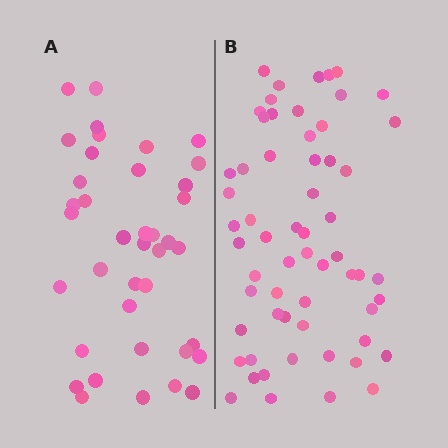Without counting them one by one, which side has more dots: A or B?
Region B (the right region) has more dots.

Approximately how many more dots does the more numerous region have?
Region B has approximately 20 more dots than region A.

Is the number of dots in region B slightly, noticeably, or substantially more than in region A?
Region B has substantially more. The ratio is roughly 1.5 to 1.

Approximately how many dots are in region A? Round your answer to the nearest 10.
About 40 dots. (The exact count is 39, which rounds to 40.)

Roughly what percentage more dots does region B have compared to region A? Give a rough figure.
About 55% more.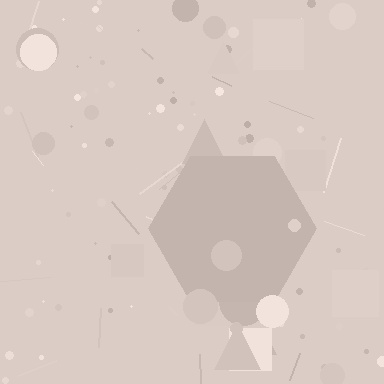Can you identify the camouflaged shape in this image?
The camouflaged shape is a hexagon.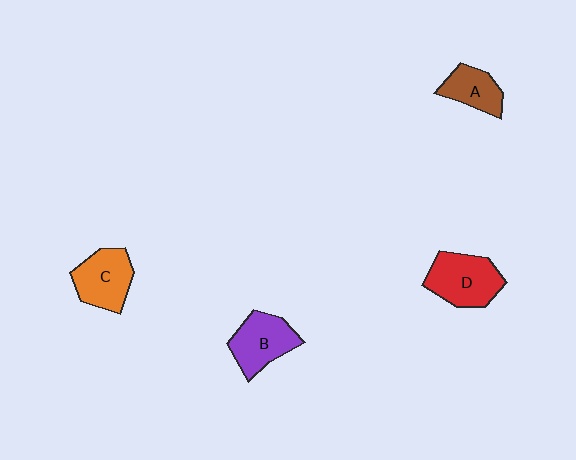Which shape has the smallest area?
Shape A (brown).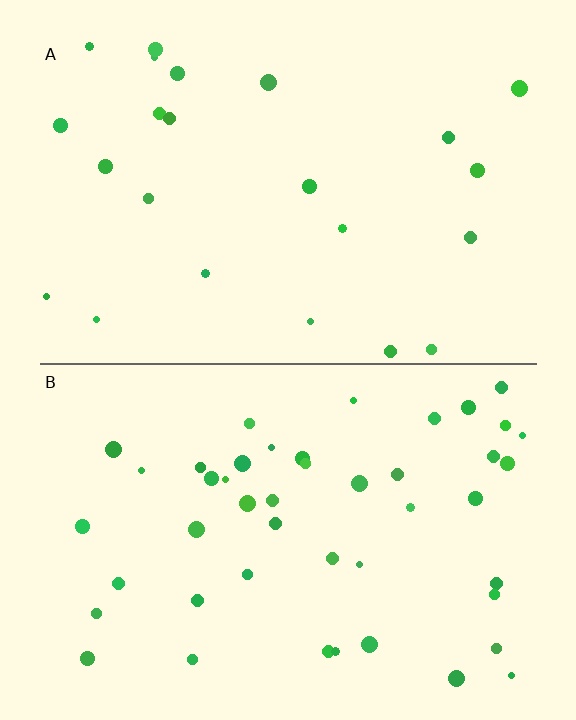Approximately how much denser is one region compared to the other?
Approximately 2.0× — region B over region A.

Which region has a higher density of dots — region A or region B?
B (the bottom).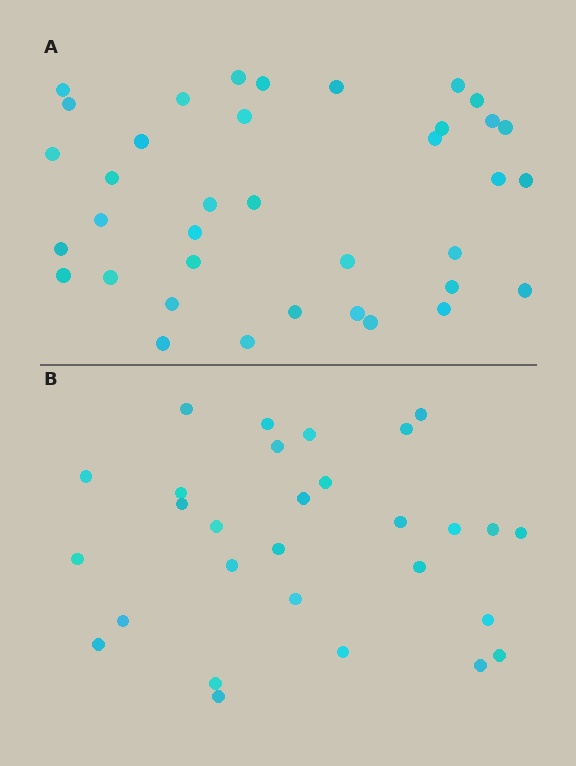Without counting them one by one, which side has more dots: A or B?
Region A (the top region) has more dots.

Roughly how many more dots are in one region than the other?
Region A has roughly 8 or so more dots than region B.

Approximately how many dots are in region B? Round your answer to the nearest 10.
About 30 dots. (The exact count is 29, which rounds to 30.)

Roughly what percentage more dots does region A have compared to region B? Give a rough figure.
About 30% more.